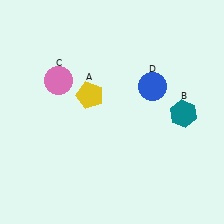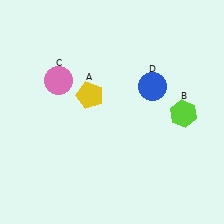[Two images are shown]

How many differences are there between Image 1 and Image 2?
There is 1 difference between the two images.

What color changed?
The hexagon (B) changed from teal in Image 1 to lime in Image 2.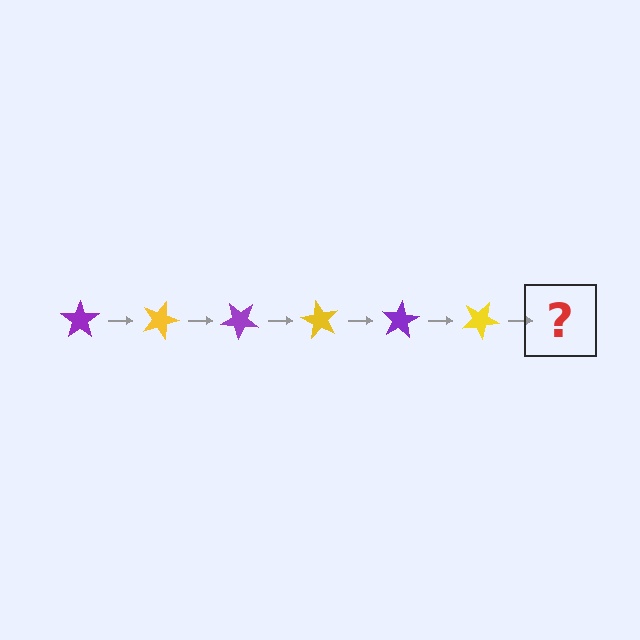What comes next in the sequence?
The next element should be a purple star, rotated 120 degrees from the start.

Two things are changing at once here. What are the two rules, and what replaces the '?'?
The two rules are that it rotates 20 degrees each step and the color cycles through purple and yellow. The '?' should be a purple star, rotated 120 degrees from the start.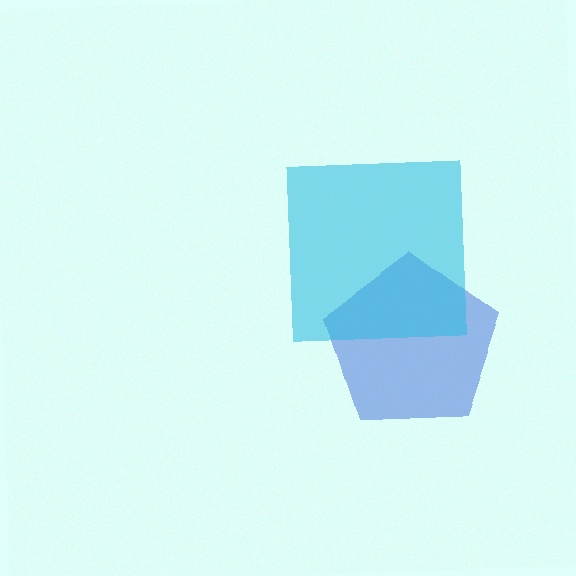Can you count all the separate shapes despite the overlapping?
Yes, there are 2 separate shapes.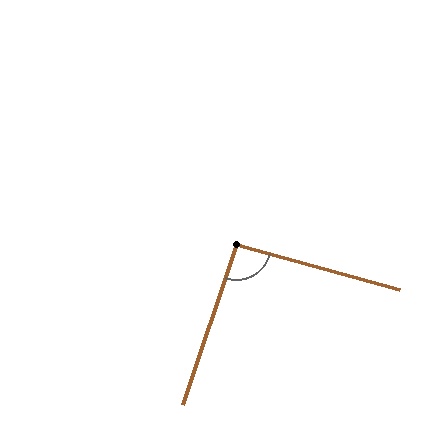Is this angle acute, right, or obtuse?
It is approximately a right angle.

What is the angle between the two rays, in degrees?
Approximately 93 degrees.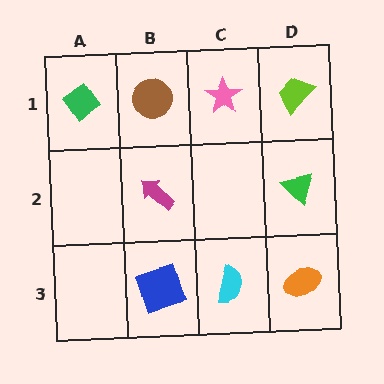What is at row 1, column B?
A brown circle.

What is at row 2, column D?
A green triangle.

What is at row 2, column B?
A magenta arrow.